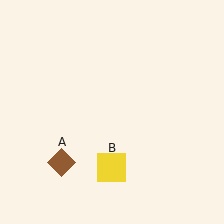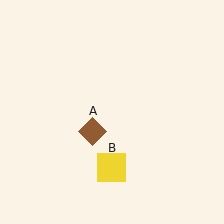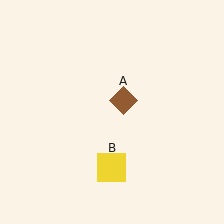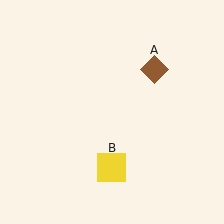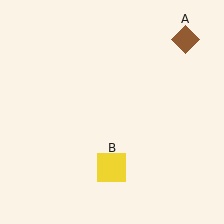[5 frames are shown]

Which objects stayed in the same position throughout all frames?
Yellow square (object B) remained stationary.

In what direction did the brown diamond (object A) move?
The brown diamond (object A) moved up and to the right.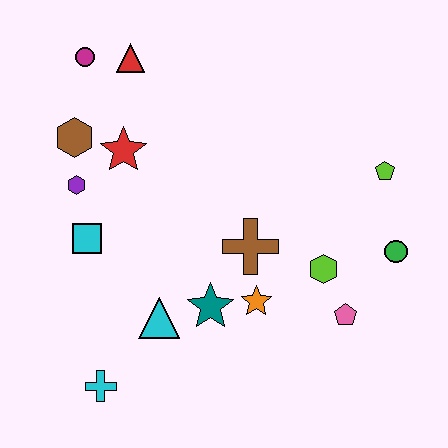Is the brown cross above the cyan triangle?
Yes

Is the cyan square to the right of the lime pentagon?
No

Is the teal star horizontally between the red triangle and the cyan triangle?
No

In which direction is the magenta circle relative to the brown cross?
The magenta circle is above the brown cross.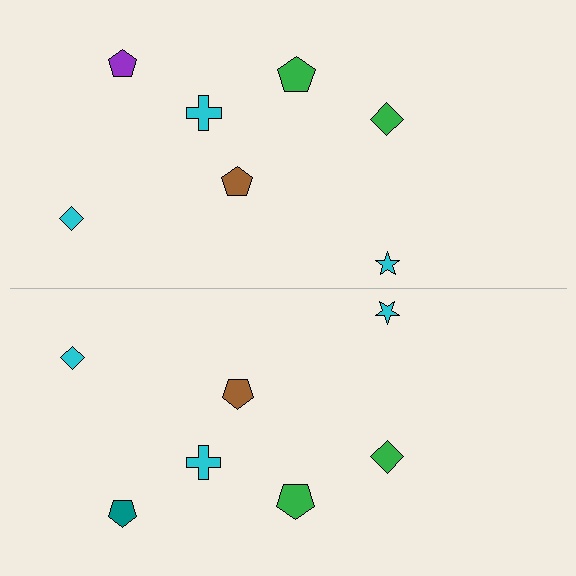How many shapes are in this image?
There are 14 shapes in this image.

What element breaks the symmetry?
The teal pentagon on the bottom side breaks the symmetry — its mirror counterpart is purple.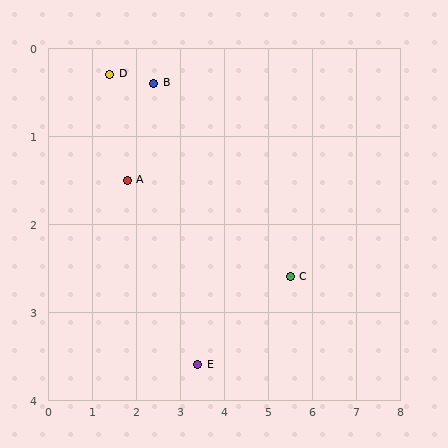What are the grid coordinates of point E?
Point E is at approximately (3.4, 3.6).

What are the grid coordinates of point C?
Point C is at approximately (5.5, 2.6).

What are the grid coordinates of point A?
Point A is at approximately (1.8, 1.5).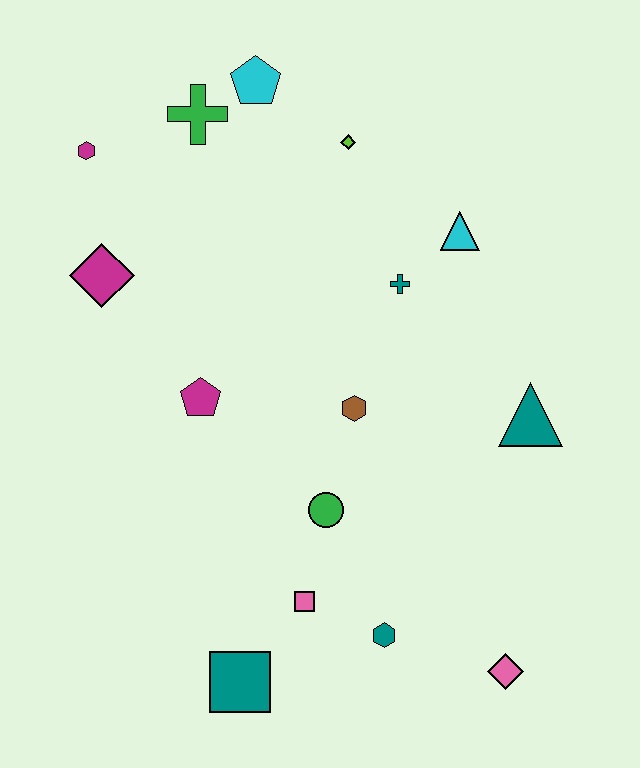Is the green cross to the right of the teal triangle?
No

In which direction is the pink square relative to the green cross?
The pink square is below the green cross.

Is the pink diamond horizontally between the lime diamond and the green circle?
No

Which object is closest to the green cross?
The cyan pentagon is closest to the green cross.